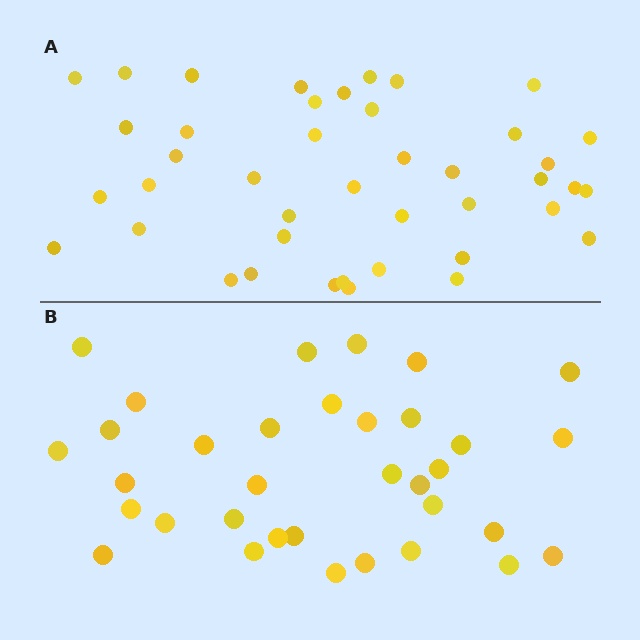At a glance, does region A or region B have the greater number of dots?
Region A (the top region) has more dots.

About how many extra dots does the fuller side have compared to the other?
Region A has roughly 8 or so more dots than region B.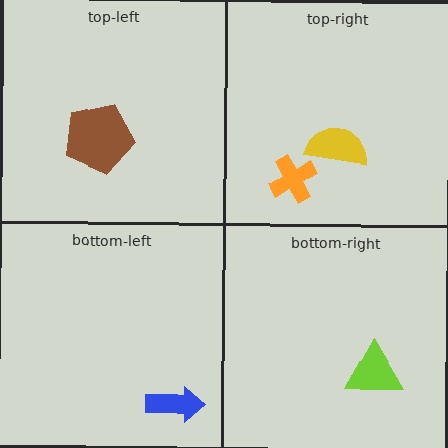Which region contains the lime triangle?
The bottom-right region.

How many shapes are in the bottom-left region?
1.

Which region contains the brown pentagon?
The top-left region.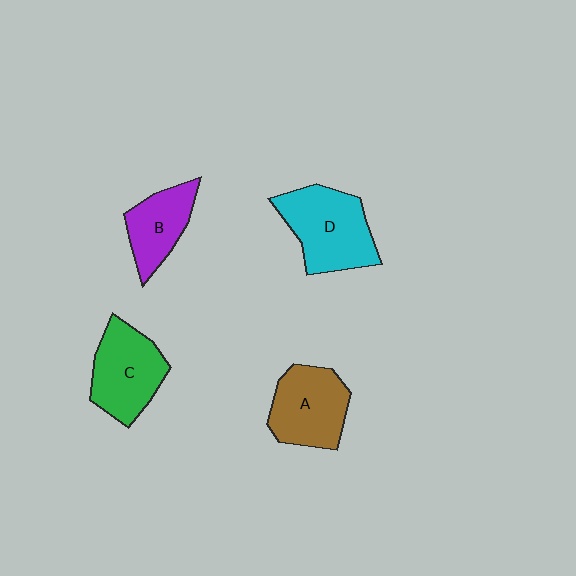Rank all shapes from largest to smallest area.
From largest to smallest: D (cyan), C (green), A (brown), B (purple).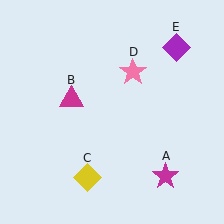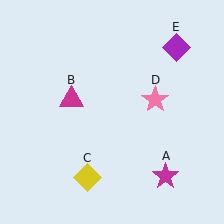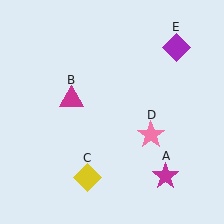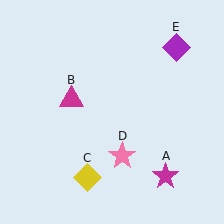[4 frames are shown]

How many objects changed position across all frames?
1 object changed position: pink star (object D).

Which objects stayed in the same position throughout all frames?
Magenta star (object A) and magenta triangle (object B) and yellow diamond (object C) and purple diamond (object E) remained stationary.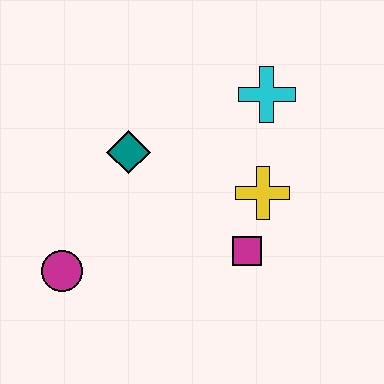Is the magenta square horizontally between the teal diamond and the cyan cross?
Yes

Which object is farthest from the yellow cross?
The magenta circle is farthest from the yellow cross.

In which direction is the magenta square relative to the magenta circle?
The magenta square is to the right of the magenta circle.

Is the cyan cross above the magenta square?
Yes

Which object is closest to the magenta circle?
The teal diamond is closest to the magenta circle.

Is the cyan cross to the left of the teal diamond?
No